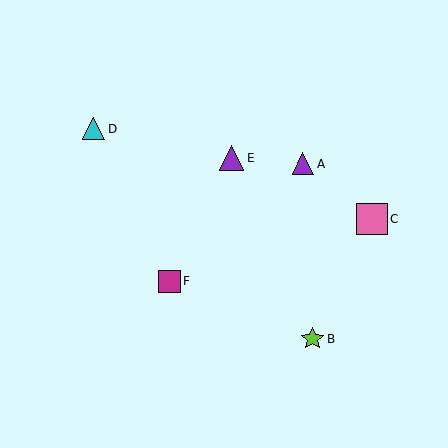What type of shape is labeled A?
Shape A is a purple triangle.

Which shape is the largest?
The pink square (labeled C) is the largest.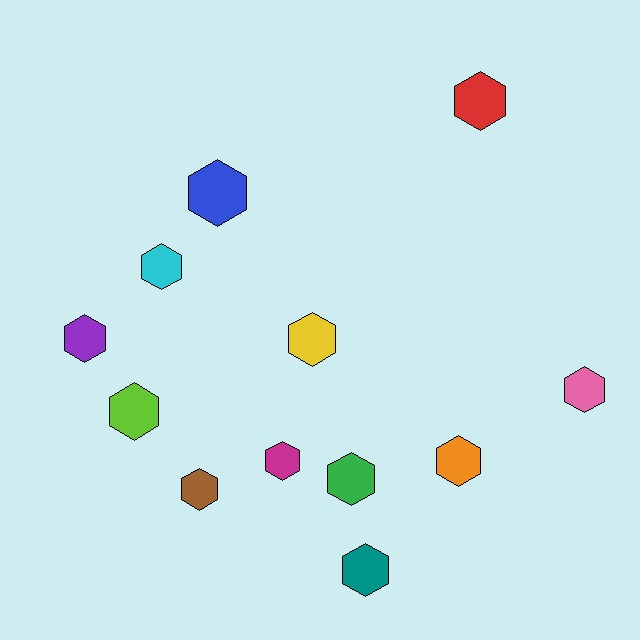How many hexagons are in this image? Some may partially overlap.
There are 12 hexagons.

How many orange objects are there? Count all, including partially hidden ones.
There is 1 orange object.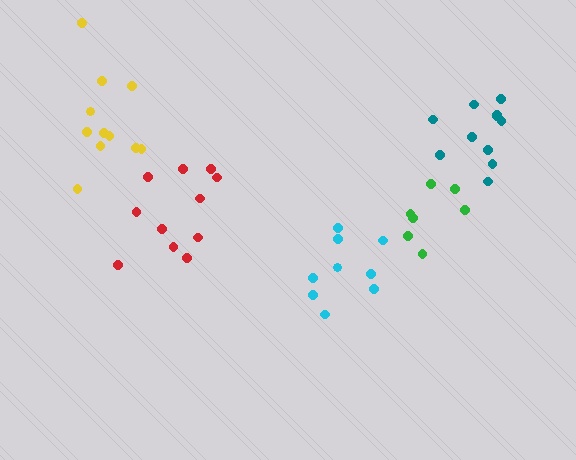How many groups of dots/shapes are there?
There are 5 groups.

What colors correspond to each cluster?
The clusters are colored: cyan, red, yellow, teal, green.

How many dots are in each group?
Group 1: 9 dots, Group 2: 11 dots, Group 3: 11 dots, Group 4: 11 dots, Group 5: 7 dots (49 total).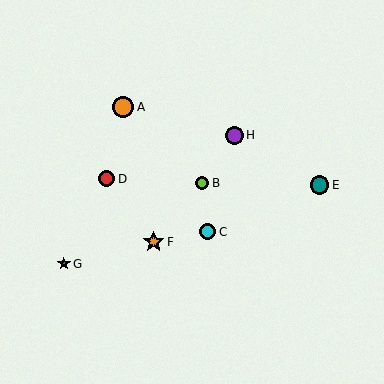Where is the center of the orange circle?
The center of the orange circle is at (123, 107).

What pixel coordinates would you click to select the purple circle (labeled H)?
Click at (234, 135) to select the purple circle H.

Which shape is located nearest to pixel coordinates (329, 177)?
The teal circle (labeled E) at (320, 185) is nearest to that location.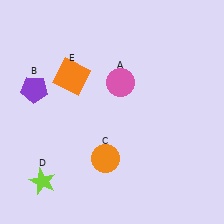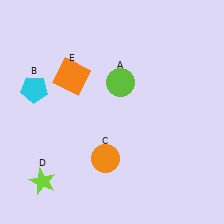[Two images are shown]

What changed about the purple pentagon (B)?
In Image 1, B is purple. In Image 2, it changed to cyan.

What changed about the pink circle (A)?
In Image 1, A is pink. In Image 2, it changed to lime.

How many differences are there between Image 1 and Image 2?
There are 2 differences between the two images.